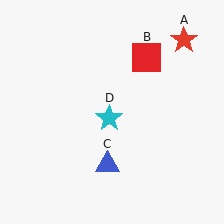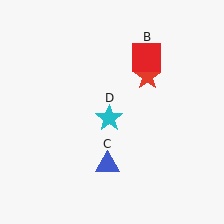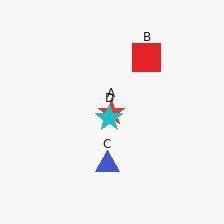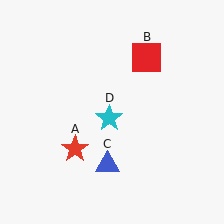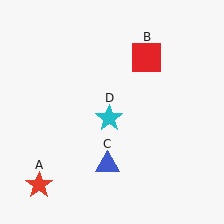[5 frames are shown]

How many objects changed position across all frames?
1 object changed position: red star (object A).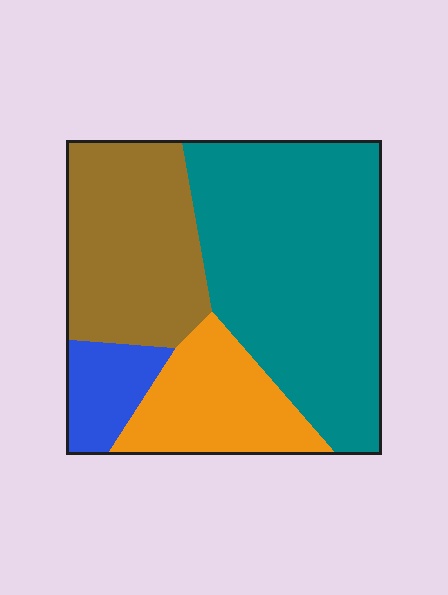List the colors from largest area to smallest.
From largest to smallest: teal, brown, orange, blue.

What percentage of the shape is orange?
Orange covers roughly 15% of the shape.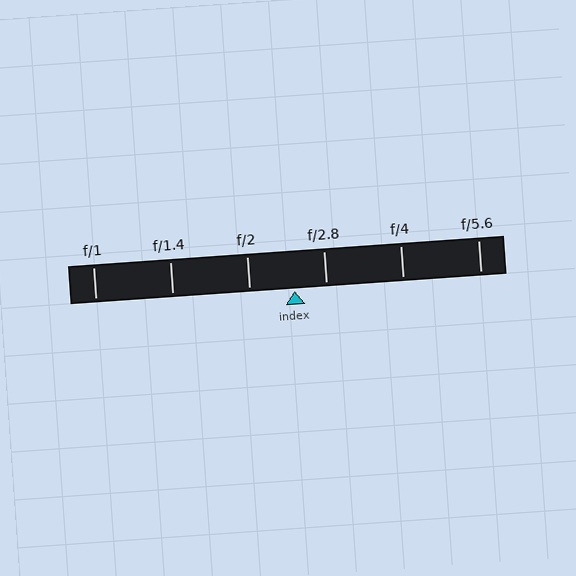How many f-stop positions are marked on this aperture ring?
There are 6 f-stop positions marked.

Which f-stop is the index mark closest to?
The index mark is closest to f/2.8.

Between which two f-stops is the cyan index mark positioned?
The index mark is between f/2 and f/2.8.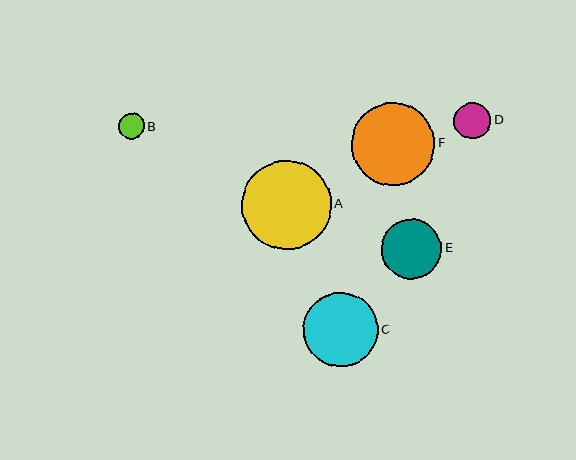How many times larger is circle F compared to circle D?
Circle F is approximately 2.2 times the size of circle D.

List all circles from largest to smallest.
From largest to smallest: A, F, C, E, D, B.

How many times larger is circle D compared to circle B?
Circle D is approximately 1.4 times the size of circle B.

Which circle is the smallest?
Circle B is the smallest with a size of approximately 26 pixels.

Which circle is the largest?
Circle A is the largest with a size of approximately 89 pixels.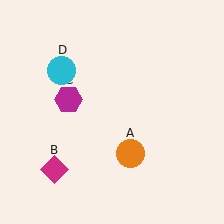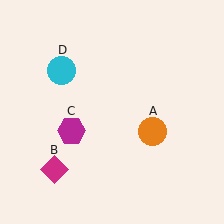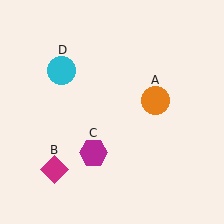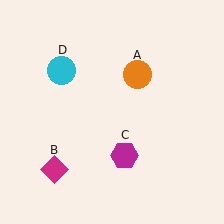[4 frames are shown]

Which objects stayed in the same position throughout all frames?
Magenta diamond (object B) and cyan circle (object D) remained stationary.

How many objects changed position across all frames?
2 objects changed position: orange circle (object A), magenta hexagon (object C).